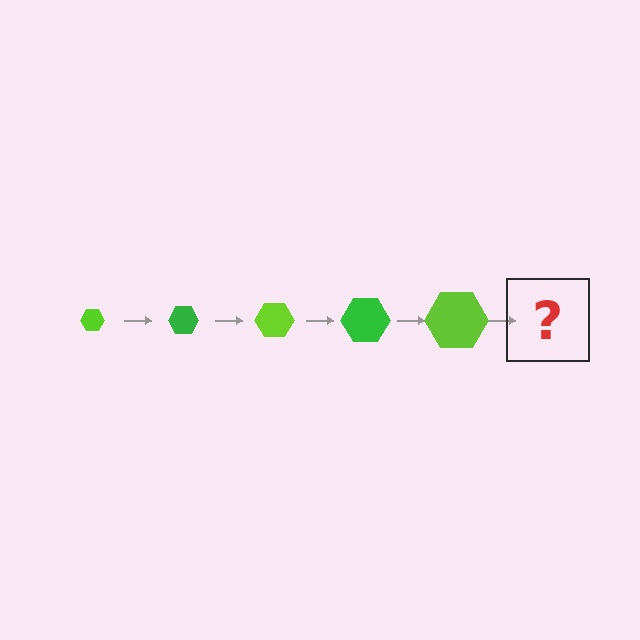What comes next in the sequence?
The next element should be a green hexagon, larger than the previous one.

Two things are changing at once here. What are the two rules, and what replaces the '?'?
The two rules are that the hexagon grows larger each step and the color cycles through lime and green. The '?' should be a green hexagon, larger than the previous one.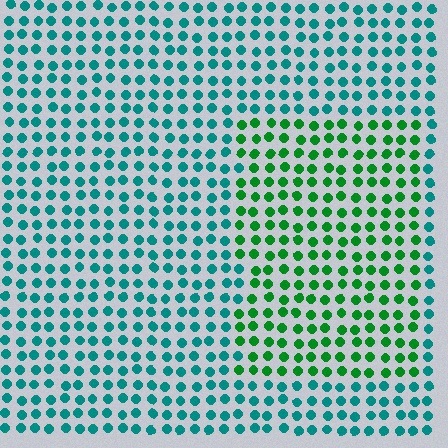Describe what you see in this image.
The image is filled with small teal elements in a uniform arrangement. A rectangle-shaped region is visible where the elements are tinted to a slightly different hue, forming a subtle color boundary.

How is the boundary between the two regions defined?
The boundary is defined purely by a slight shift in hue (about 44 degrees). Spacing, size, and orientation are identical on both sides.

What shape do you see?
I see a rectangle.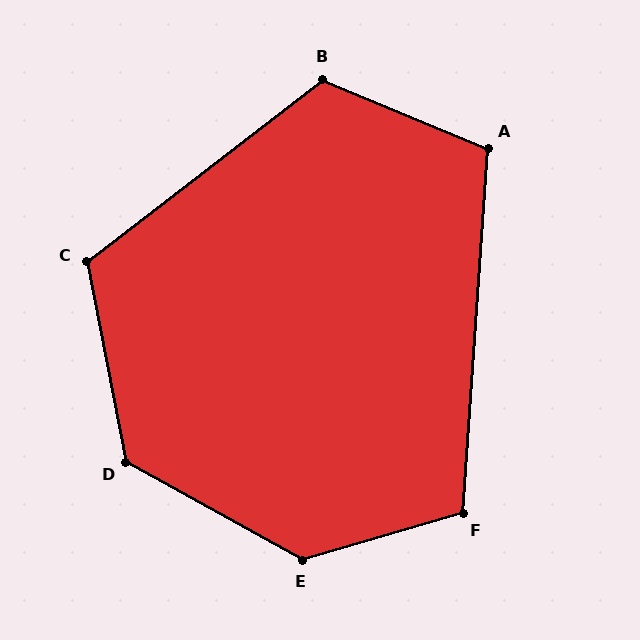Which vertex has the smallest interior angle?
A, at approximately 108 degrees.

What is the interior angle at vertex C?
Approximately 117 degrees (obtuse).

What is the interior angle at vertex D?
Approximately 130 degrees (obtuse).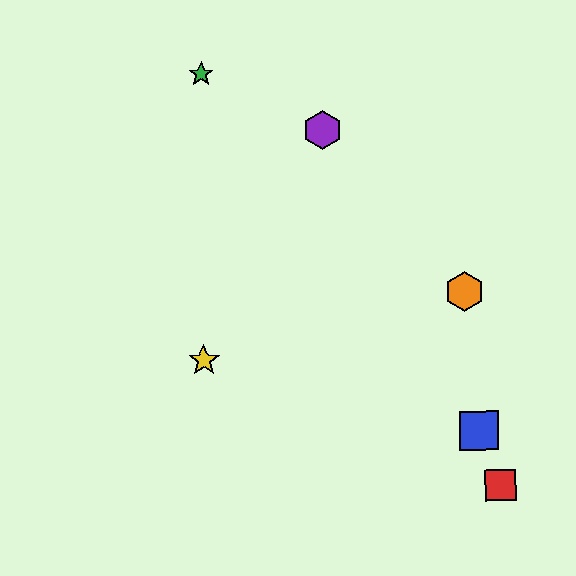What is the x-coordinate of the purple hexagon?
The purple hexagon is at x≈322.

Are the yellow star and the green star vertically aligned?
Yes, both are at x≈204.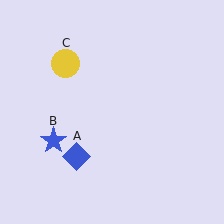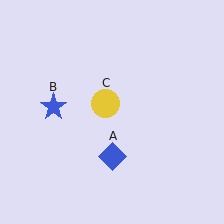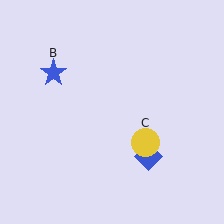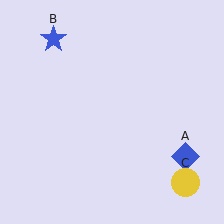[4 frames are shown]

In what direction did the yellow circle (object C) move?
The yellow circle (object C) moved down and to the right.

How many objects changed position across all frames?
3 objects changed position: blue diamond (object A), blue star (object B), yellow circle (object C).